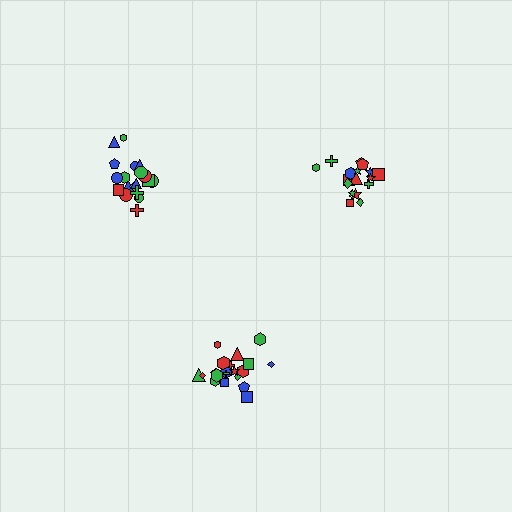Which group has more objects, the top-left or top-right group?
The top-left group.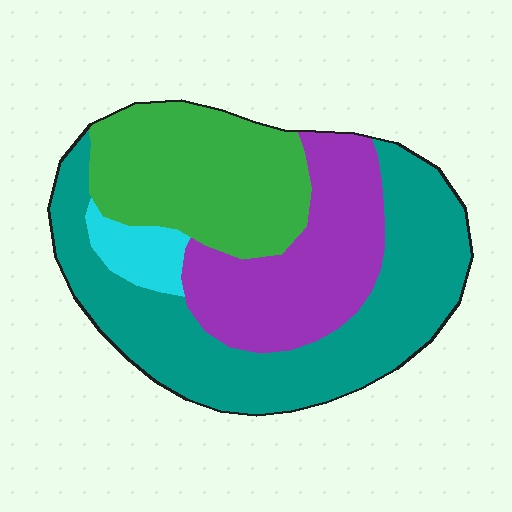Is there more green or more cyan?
Green.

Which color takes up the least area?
Cyan, at roughly 5%.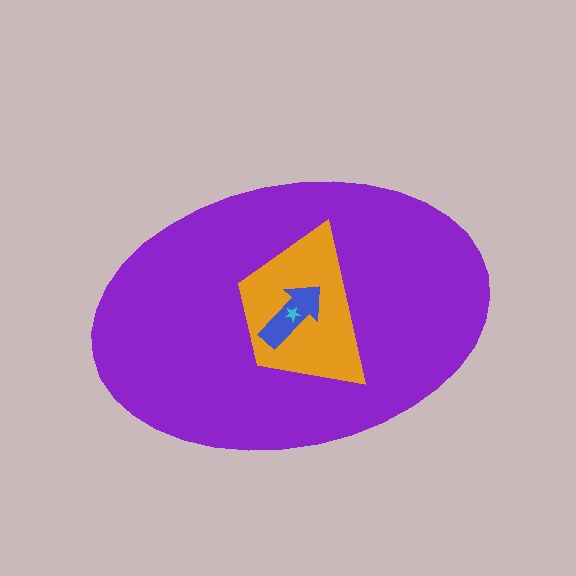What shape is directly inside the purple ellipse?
The orange trapezoid.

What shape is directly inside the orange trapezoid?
The blue arrow.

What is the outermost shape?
The purple ellipse.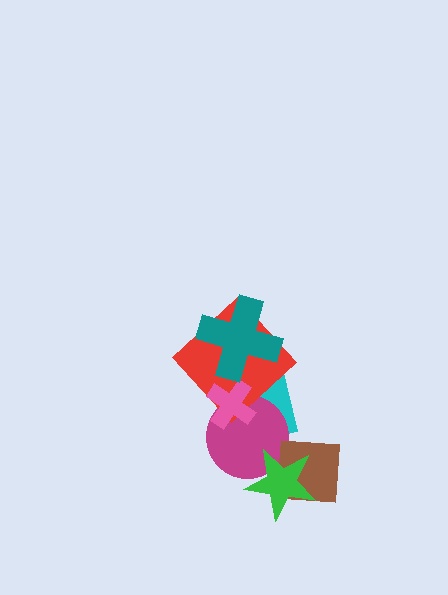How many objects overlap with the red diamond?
3 objects overlap with the red diamond.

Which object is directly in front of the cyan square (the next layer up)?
The magenta circle is directly in front of the cyan square.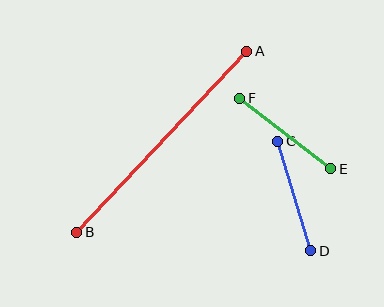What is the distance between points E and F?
The distance is approximately 115 pixels.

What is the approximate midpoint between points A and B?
The midpoint is at approximately (162, 142) pixels.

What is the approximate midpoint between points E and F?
The midpoint is at approximately (285, 134) pixels.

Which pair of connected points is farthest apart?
Points A and B are farthest apart.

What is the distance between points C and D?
The distance is approximately 114 pixels.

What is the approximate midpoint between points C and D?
The midpoint is at approximately (294, 196) pixels.